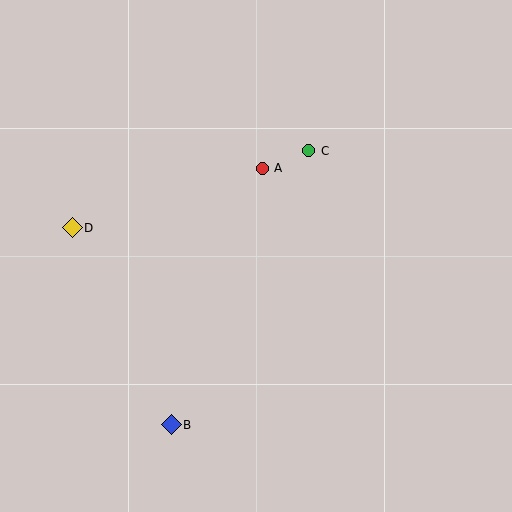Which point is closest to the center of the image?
Point A at (262, 168) is closest to the center.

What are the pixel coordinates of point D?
Point D is at (72, 228).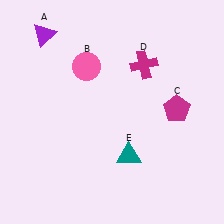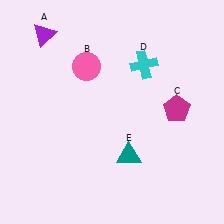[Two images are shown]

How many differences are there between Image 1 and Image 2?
There is 1 difference between the two images.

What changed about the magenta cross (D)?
In Image 1, D is magenta. In Image 2, it changed to cyan.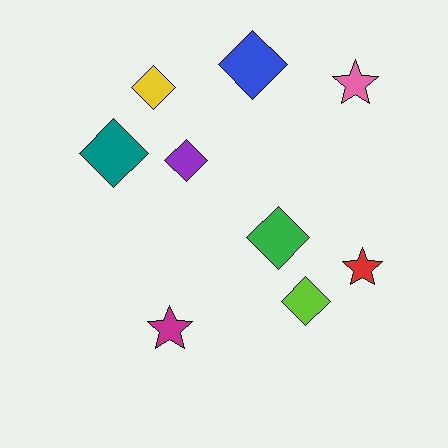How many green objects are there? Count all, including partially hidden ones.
There is 1 green object.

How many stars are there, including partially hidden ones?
There are 3 stars.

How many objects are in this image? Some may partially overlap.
There are 9 objects.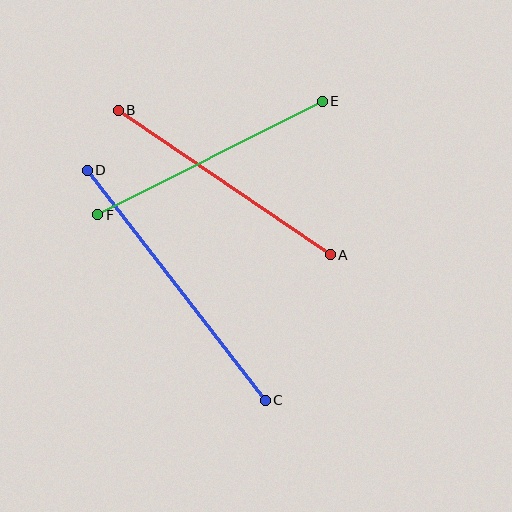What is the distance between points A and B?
The distance is approximately 257 pixels.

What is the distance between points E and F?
The distance is approximately 251 pixels.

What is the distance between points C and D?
The distance is approximately 291 pixels.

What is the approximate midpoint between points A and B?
The midpoint is at approximately (224, 183) pixels.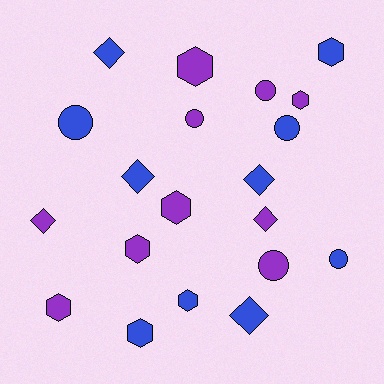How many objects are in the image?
There are 20 objects.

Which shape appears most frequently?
Hexagon, with 8 objects.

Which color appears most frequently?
Purple, with 10 objects.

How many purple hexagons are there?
There are 5 purple hexagons.